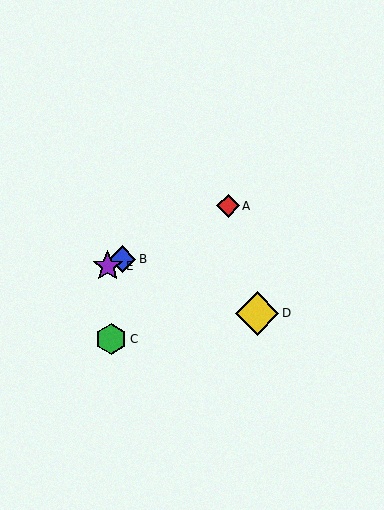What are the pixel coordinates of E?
Object E is at (108, 266).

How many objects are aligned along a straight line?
3 objects (A, B, E) are aligned along a straight line.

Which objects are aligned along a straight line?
Objects A, B, E are aligned along a straight line.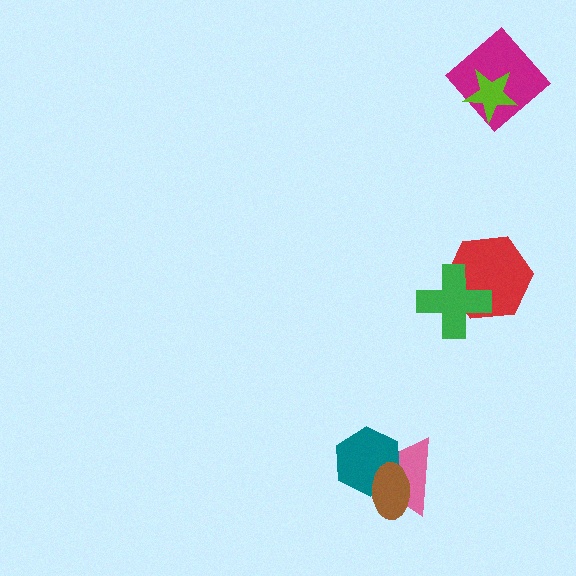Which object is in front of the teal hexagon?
The brown ellipse is in front of the teal hexagon.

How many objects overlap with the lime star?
1 object overlaps with the lime star.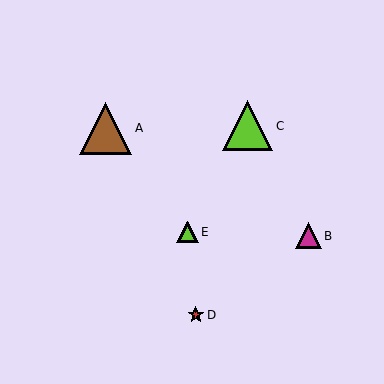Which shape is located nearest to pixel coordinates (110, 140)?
The brown triangle (labeled A) at (106, 128) is nearest to that location.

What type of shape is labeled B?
Shape B is a magenta triangle.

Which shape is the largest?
The brown triangle (labeled A) is the largest.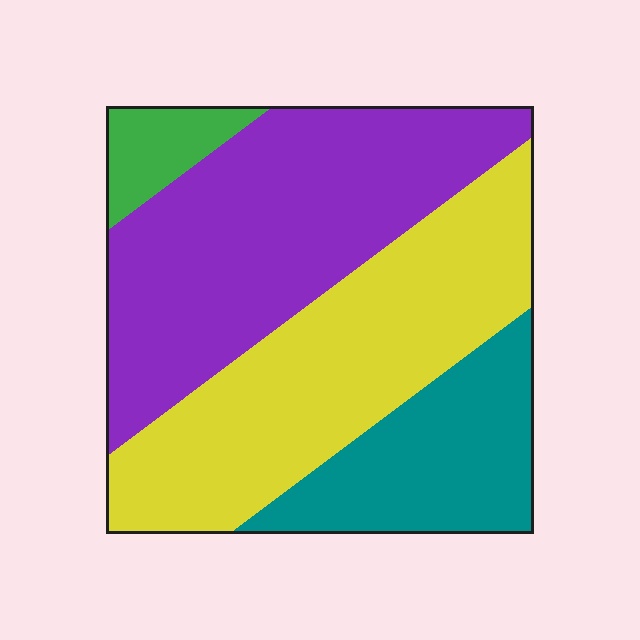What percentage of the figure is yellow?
Yellow takes up between a quarter and a half of the figure.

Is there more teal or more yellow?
Yellow.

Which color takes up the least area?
Green, at roughly 5%.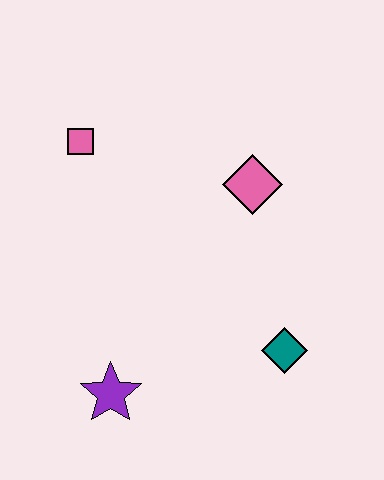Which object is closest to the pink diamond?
The teal diamond is closest to the pink diamond.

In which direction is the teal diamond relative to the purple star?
The teal diamond is to the right of the purple star.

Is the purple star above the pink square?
No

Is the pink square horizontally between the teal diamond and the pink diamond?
No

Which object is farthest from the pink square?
The teal diamond is farthest from the pink square.